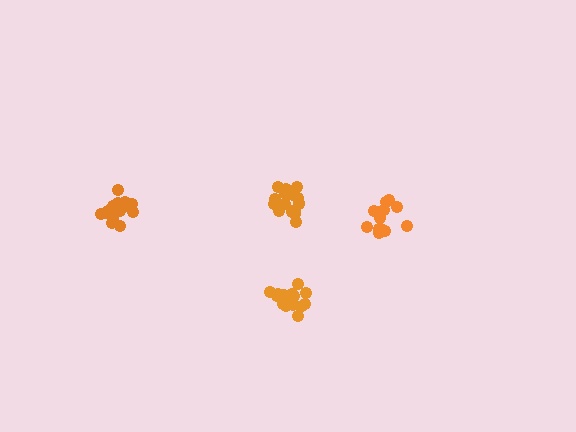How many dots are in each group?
Group 1: 14 dots, Group 2: 17 dots, Group 3: 16 dots, Group 4: 14 dots (61 total).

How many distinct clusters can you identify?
There are 4 distinct clusters.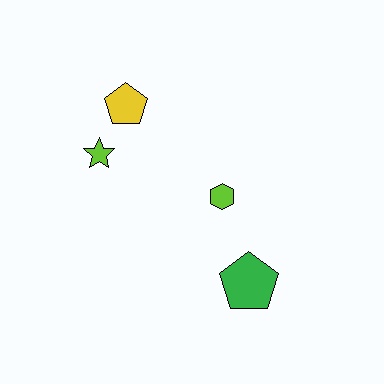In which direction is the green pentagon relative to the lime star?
The green pentagon is to the right of the lime star.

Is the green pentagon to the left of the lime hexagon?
No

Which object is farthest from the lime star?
The green pentagon is farthest from the lime star.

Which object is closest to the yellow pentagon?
The lime star is closest to the yellow pentagon.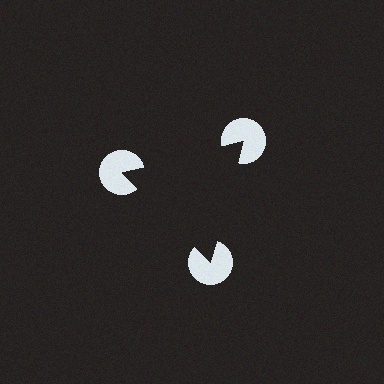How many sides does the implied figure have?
3 sides.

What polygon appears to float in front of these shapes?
An illusory triangle — its edges are inferred from the aligned wedge cuts in the pac-man discs, not physically drawn.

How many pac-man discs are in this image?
There are 3 — one at each vertex of the illusory triangle.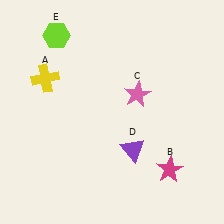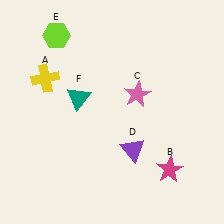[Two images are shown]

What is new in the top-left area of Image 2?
A teal triangle (F) was added in the top-left area of Image 2.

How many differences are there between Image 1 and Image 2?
There is 1 difference between the two images.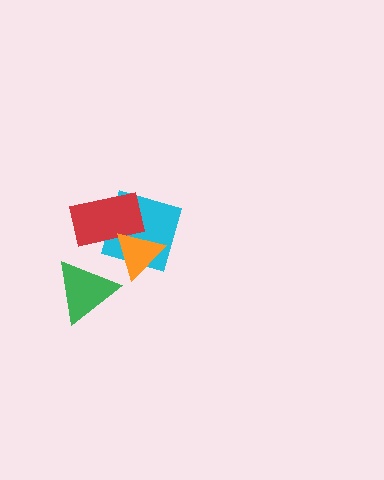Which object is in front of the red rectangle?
The orange triangle is in front of the red rectangle.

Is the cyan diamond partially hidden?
Yes, it is partially covered by another shape.